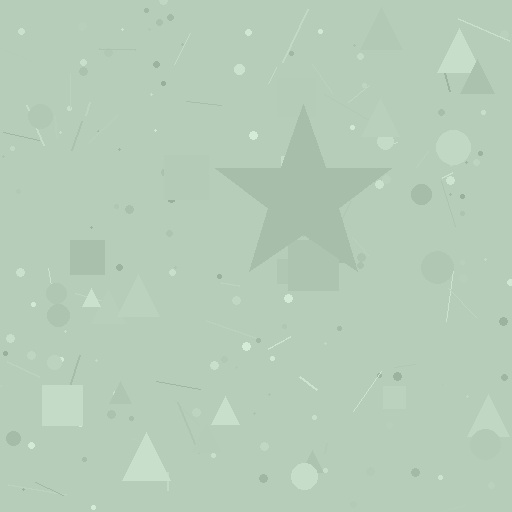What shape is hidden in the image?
A star is hidden in the image.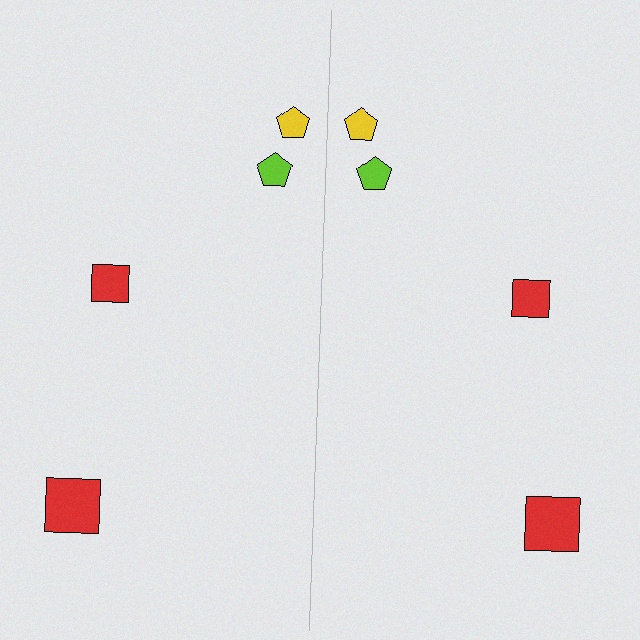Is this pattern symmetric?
Yes, this pattern has bilateral (reflection) symmetry.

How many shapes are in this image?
There are 8 shapes in this image.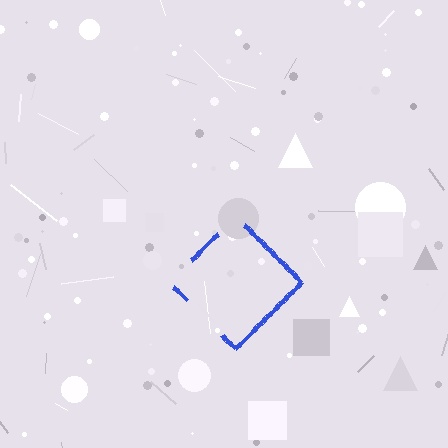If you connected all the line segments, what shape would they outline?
They would outline a diamond.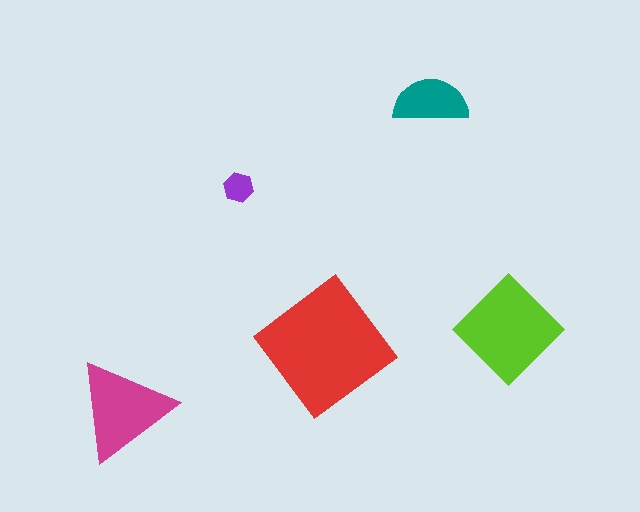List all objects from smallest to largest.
The purple hexagon, the teal semicircle, the magenta triangle, the lime diamond, the red diamond.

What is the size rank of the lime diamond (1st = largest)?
2nd.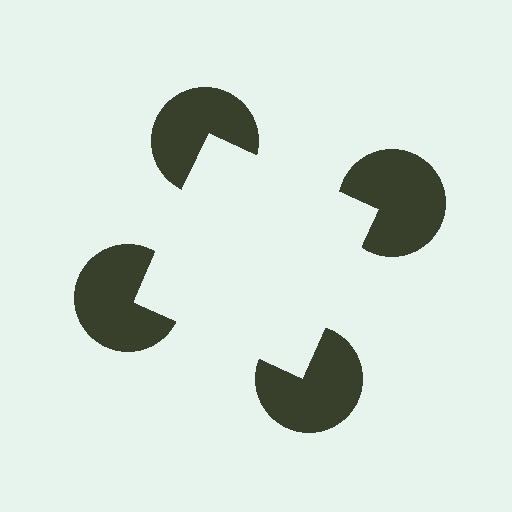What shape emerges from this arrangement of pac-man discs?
An illusory square — its edges are inferred from the aligned wedge cuts in the pac-man discs, not physically drawn.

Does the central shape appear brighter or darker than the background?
It typically appears slightly brighter than the background, even though no actual brightness change is drawn.